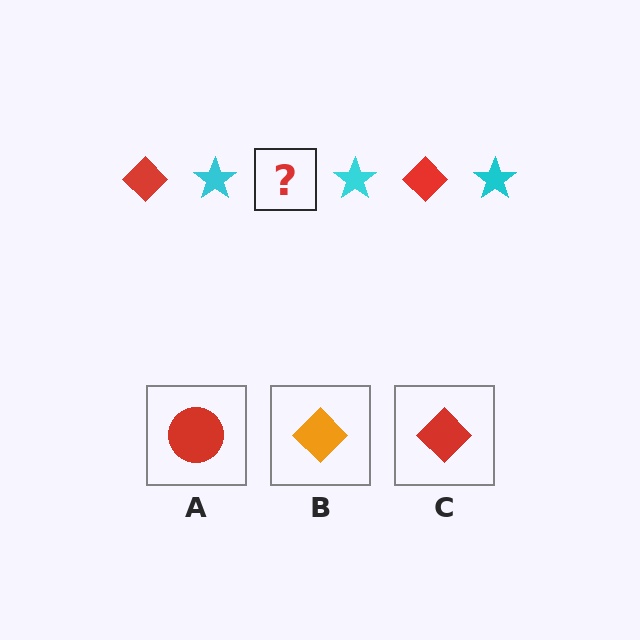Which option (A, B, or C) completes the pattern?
C.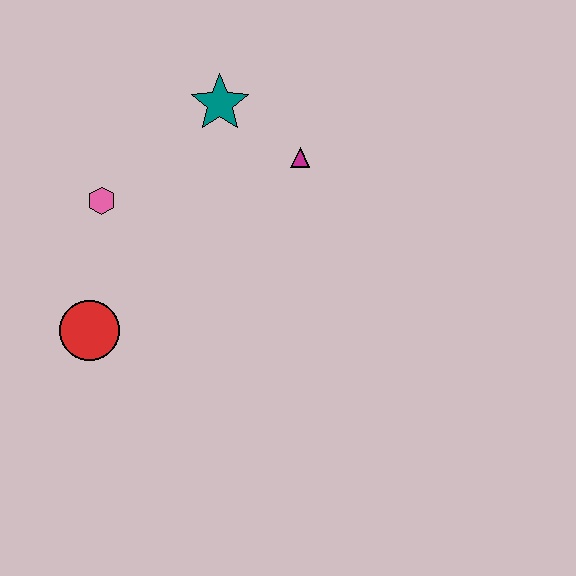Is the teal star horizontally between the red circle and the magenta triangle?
Yes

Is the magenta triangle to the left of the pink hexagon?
No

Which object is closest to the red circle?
The pink hexagon is closest to the red circle.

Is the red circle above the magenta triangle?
No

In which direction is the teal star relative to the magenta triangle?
The teal star is to the left of the magenta triangle.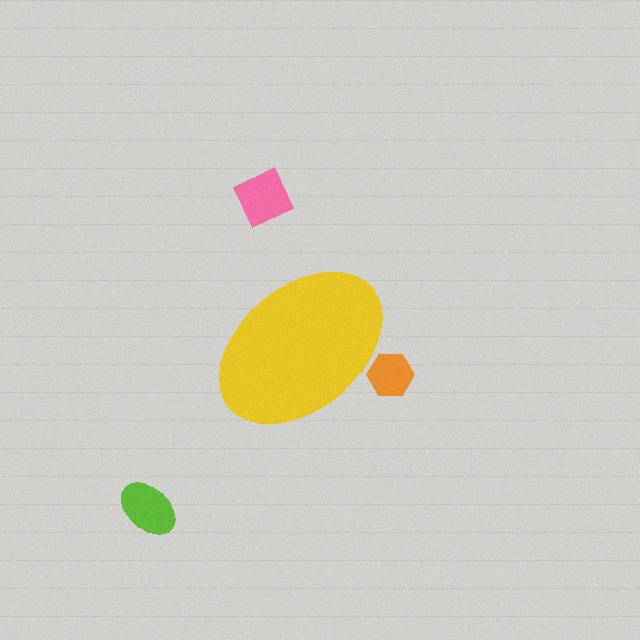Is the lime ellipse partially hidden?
No, the lime ellipse is fully visible.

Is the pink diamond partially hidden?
No, the pink diamond is fully visible.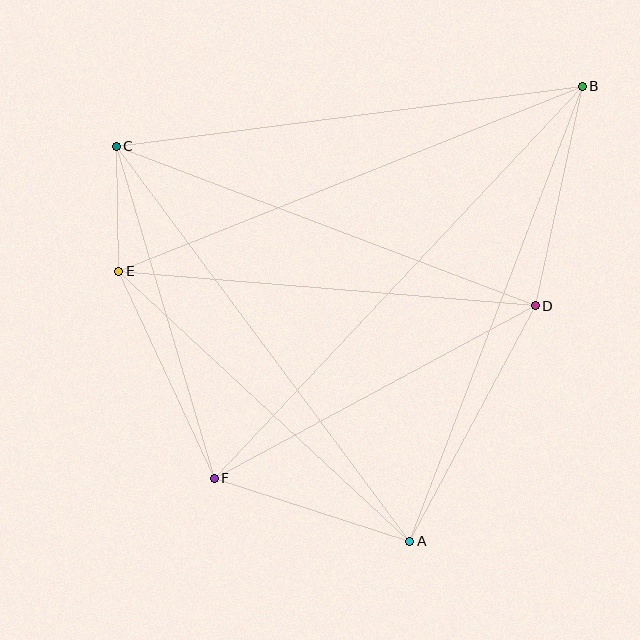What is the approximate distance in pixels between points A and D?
The distance between A and D is approximately 267 pixels.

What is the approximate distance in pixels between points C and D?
The distance between C and D is approximately 448 pixels.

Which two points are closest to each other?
Points C and E are closest to each other.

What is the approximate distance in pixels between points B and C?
The distance between B and C is approximately 470 pixels.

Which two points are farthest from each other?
Points B and F are farthest from each other.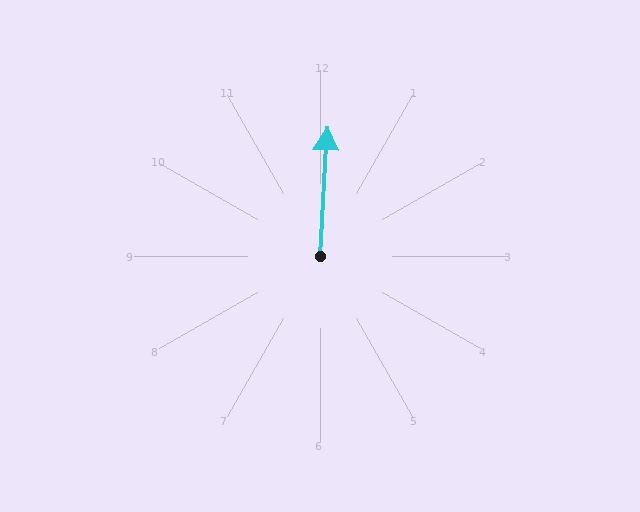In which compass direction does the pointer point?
North.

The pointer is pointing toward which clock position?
Roughly 12 o'clock.